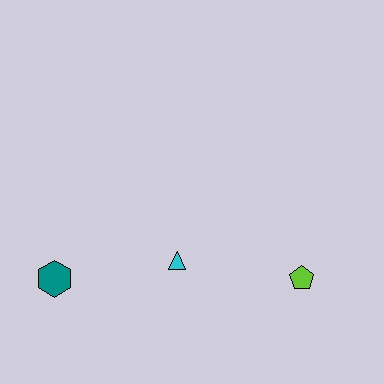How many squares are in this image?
There are no squares.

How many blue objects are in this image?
There are no blue objects.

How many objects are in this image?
There are 3 objects.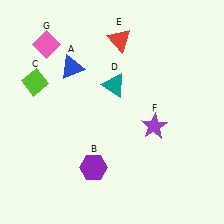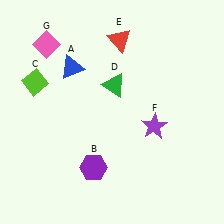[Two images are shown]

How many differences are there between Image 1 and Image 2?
There is 1 difference between the two images.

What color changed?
The triangle (D) changed from teal in Image 1 to green in Image 2.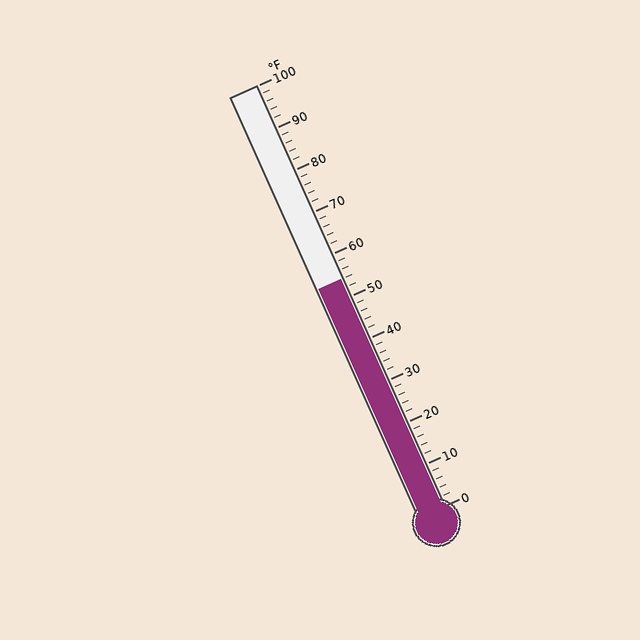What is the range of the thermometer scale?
The thermometer scale ranges from 0°F to 100°F.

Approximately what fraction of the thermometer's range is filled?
The thermometer is filled to approximately 55% of its range.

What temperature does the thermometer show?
The thermometer shows approximately 54°F.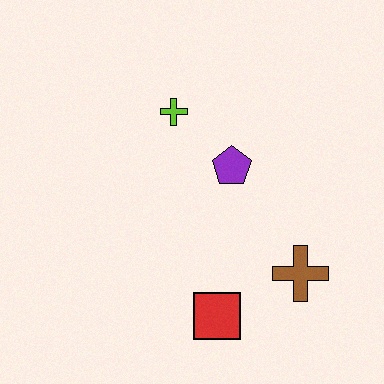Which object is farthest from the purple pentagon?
The red square is farthest from the purple pentagon.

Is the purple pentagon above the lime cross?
No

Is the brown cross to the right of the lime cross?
Yes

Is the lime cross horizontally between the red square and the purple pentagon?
No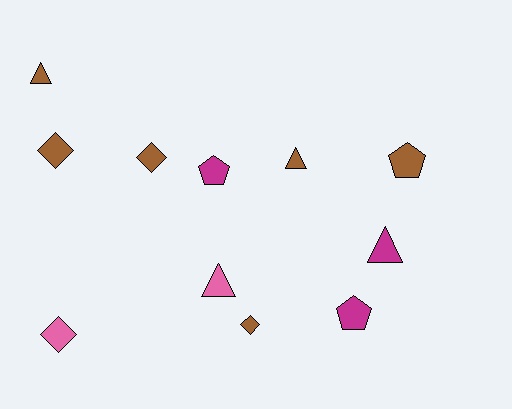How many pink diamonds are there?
There is 1 pink diamond.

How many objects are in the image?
There are 11 objects.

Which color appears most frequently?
Brown, with 6 objects.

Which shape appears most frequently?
Diamond, with 4 objects.